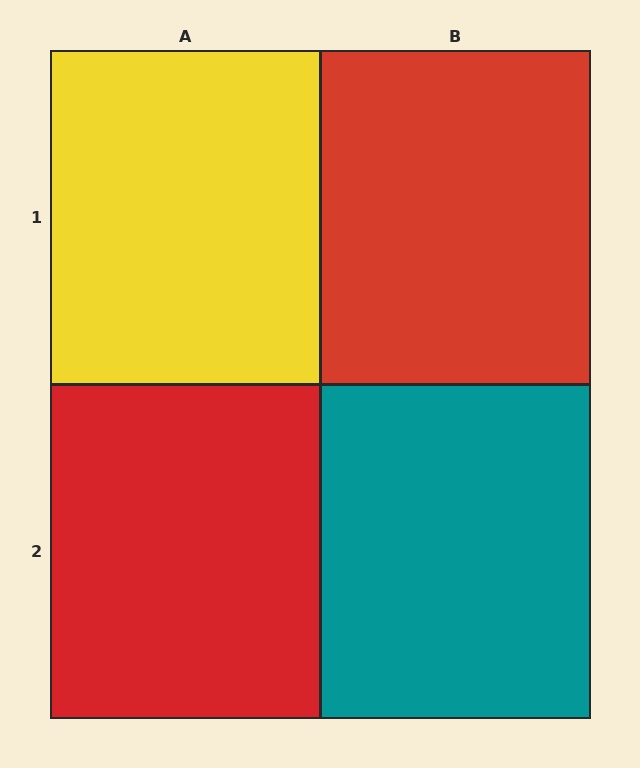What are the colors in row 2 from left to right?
Red, teal.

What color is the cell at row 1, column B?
Red.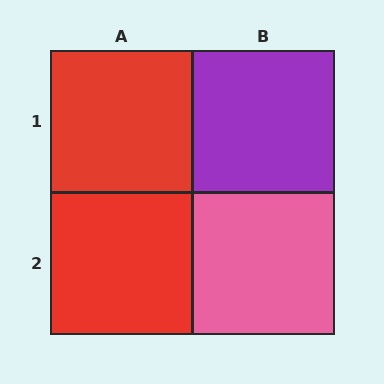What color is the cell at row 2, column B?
Pink.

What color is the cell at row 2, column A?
Red.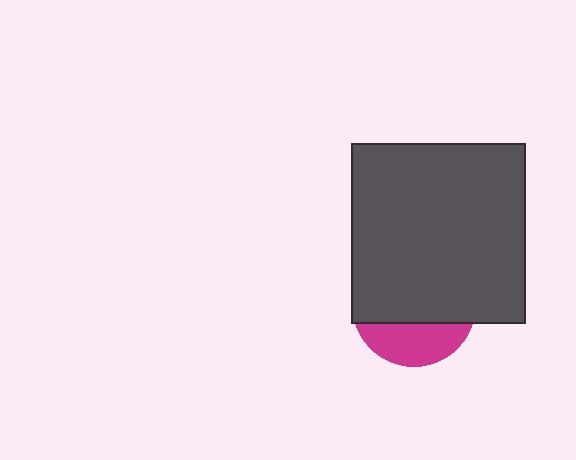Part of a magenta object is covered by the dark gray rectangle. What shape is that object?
It is a circle.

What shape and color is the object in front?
The object in front is a dark gray rectangle.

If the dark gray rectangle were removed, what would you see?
You would see the complete magenta circle.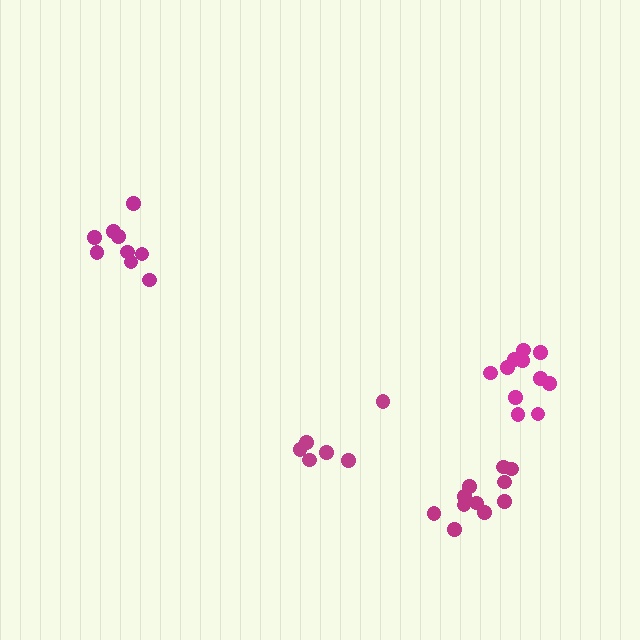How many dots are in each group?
Group 1: 7 dots, Group 2: 11 dots, Group 3: 9 dots, Group 4: 11 dots (38 total).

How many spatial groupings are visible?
There are 4 spatial groupings.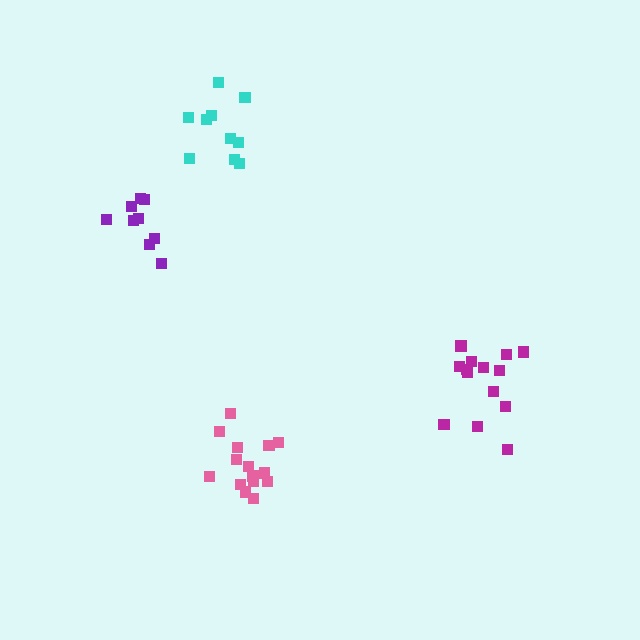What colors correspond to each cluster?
The clusters are colored: cyan, purple, magenta, pink.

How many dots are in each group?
Group 1: 10 dots, Group 2: 9 dots, Group 3: 14 dots, Group 4: 15 dots (48 total).